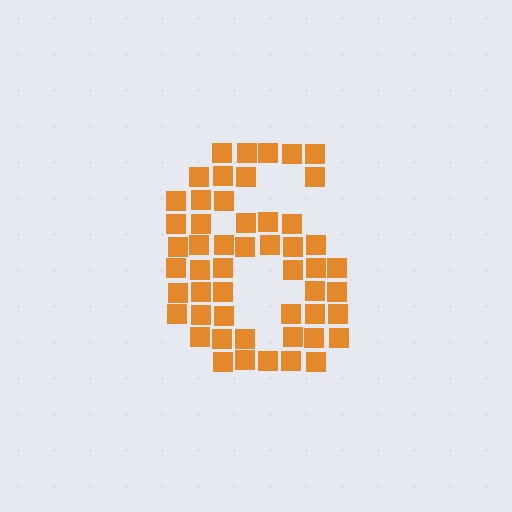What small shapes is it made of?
It is made of small squares.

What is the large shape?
The large shape is the digit 6.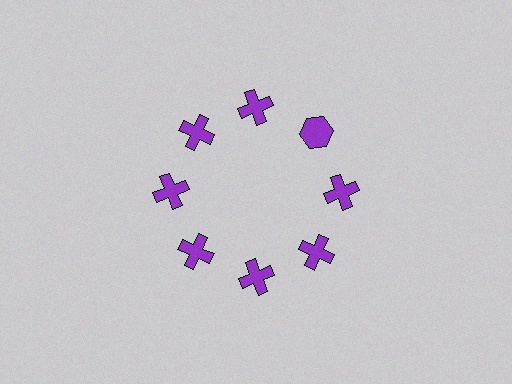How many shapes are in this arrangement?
There are 8 shapes arranged in a ring pattern.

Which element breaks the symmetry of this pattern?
The purple hexagon at roughly the 2 o'clock position breaks the symmetry. All other shapes are purple crosses.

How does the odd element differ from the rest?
It has a different shape: hexagon instead of cross.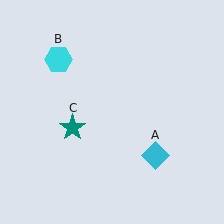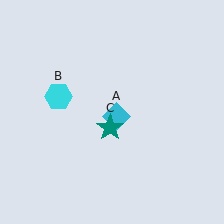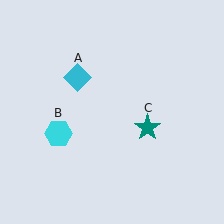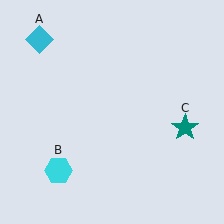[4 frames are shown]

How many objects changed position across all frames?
3 objects changed position: cyan diamond (object A), cyan hexagon (object B), teal star (object C).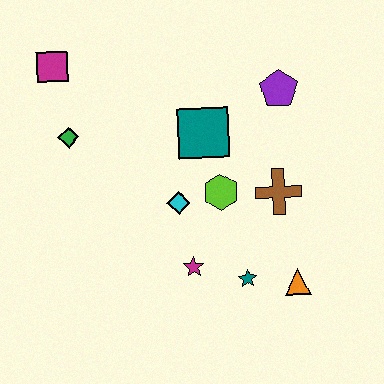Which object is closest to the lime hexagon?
The cyan diamond is closest to the lime hexagon.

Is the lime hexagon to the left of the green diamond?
No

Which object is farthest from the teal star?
The magenta square is farthest from the teal star.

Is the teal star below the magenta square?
Yes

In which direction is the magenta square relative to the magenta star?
The magenta square is above the magenta star.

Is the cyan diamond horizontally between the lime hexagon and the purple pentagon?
No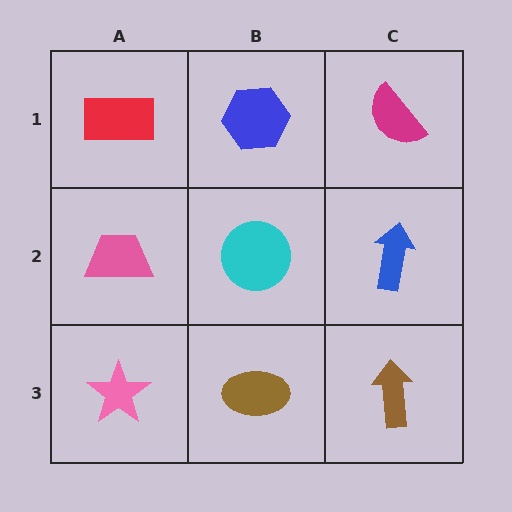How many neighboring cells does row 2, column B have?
4.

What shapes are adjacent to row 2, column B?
A blue hexagon (row 1, column B), a brown ellipse (row 3, column B), a pink trapezoid (row 2, column A), a blue arrow (row 2, column C).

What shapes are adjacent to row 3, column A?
A pink trapezoid (row 2, column A), a brown ellipse (row 3, column B).